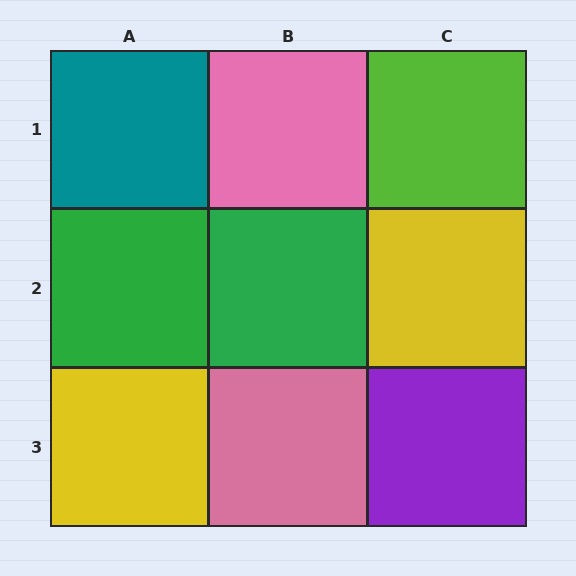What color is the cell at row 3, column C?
Purple.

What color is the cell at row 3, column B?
Pink.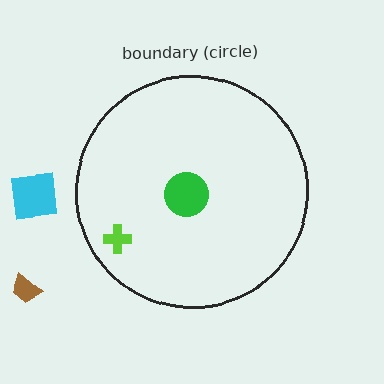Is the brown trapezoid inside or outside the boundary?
Outside.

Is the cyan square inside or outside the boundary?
Outside.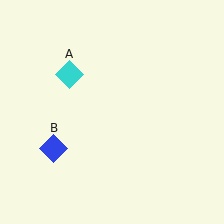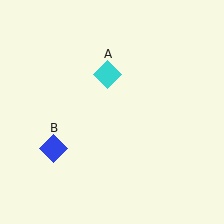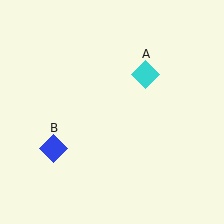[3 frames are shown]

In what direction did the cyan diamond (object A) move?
The cyan diamond (object A) moved right.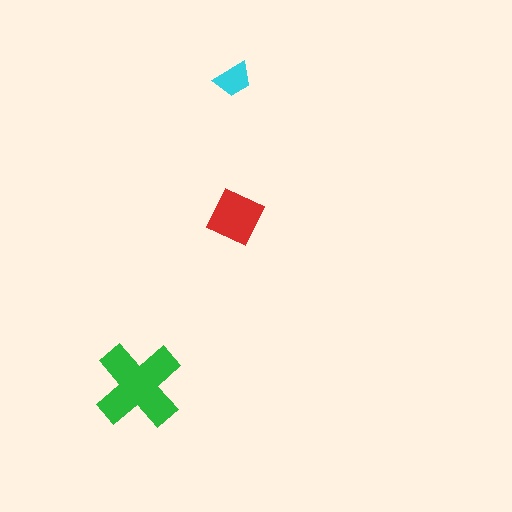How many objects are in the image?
There are 3 objects in the image.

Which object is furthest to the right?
The red diamond is rightmost.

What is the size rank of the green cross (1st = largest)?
1st.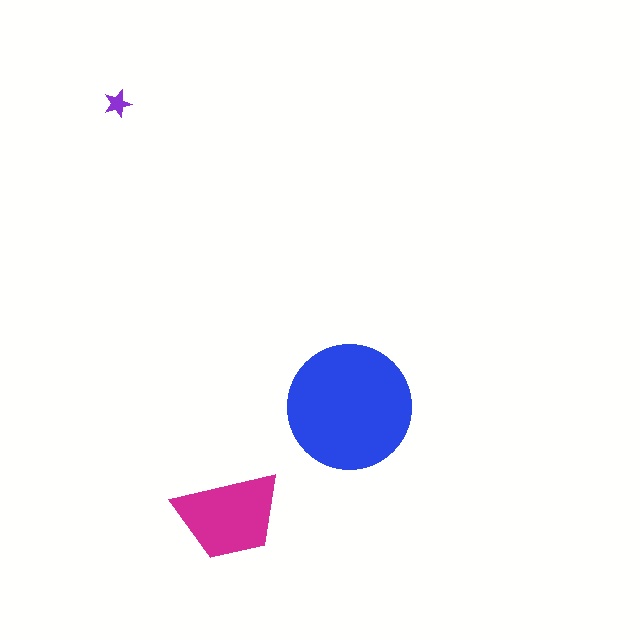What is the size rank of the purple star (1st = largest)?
3rd.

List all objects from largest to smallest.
The blue circle, the magenta trapezoid, the purple star.